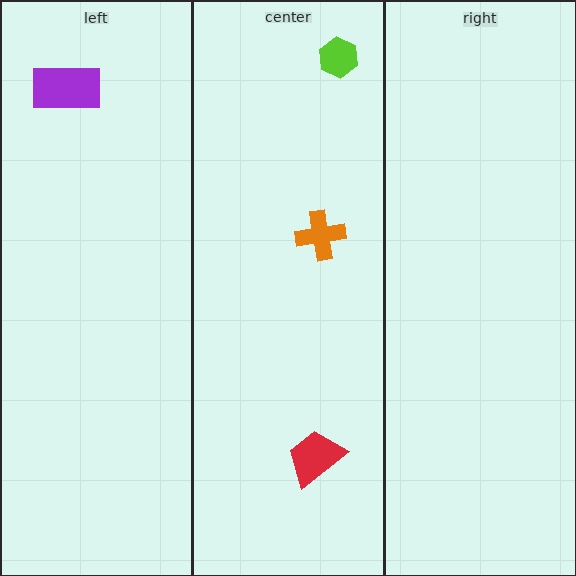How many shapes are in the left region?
1.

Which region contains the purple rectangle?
The left region.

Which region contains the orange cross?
The center region.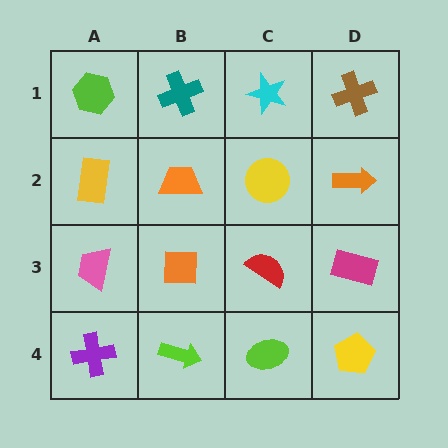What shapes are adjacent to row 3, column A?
A yellow rectangle (row 2, column A), a purple cross (row 4, column A), an orange square (row 3, column B).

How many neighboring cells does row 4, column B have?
3.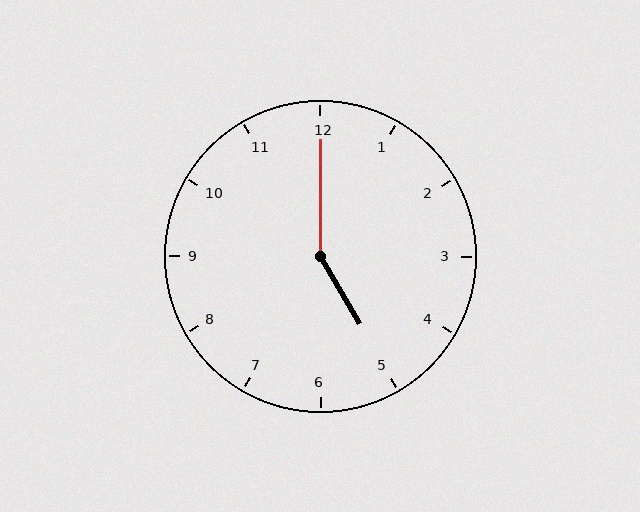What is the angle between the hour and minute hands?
Approximately 150 degrees.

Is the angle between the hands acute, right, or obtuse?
It is obtuse.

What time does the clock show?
5:00.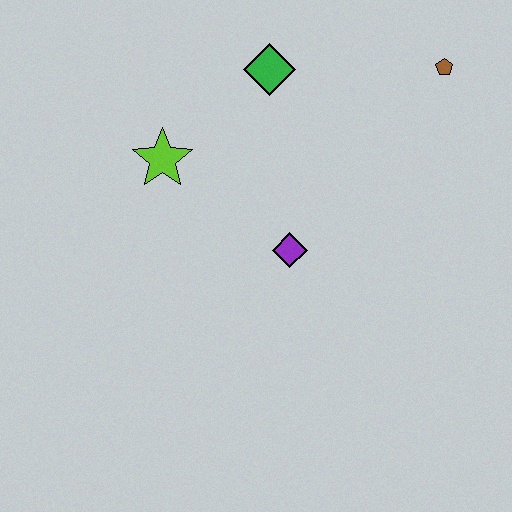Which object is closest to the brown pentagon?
The green diamond is closest to the brown pentagon.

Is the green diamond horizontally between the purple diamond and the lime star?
Yes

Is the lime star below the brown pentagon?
Yes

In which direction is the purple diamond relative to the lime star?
The purple diamond is to the right of the lime star.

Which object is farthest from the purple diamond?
The brown pentagon is farthest from the purple diamond.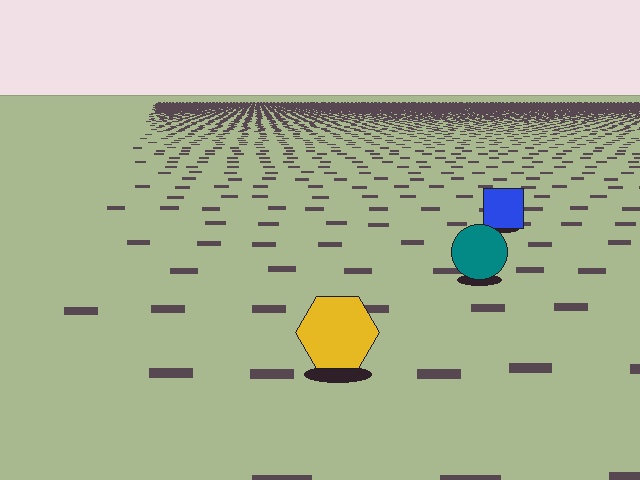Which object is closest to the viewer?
The yellow hexagon is closest. The texture marks near it are larger and more spread out.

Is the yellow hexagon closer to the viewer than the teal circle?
Yes. The yellow hexagon is closer — you can tell from the texture gradient: the ground texture is coarser near it.